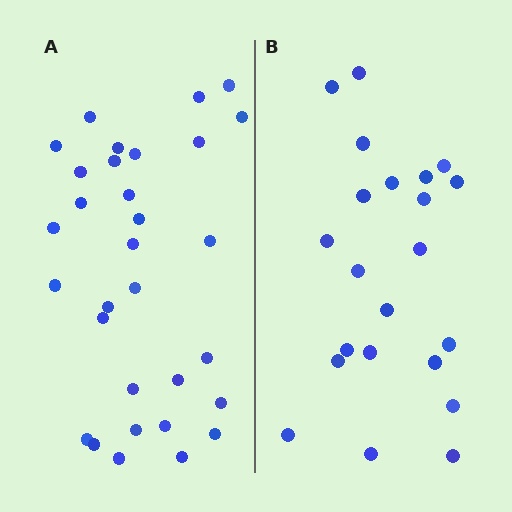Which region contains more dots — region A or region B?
Region A (the left region) has more dots.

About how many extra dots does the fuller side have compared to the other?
Region A has roughly 8 or so more dots than region B.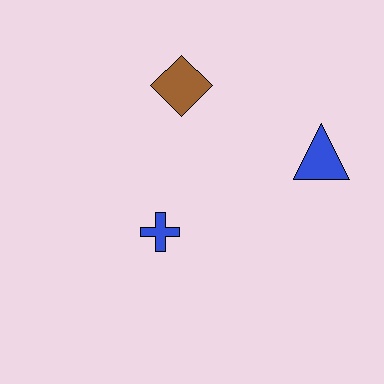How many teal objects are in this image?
There are no teal objects.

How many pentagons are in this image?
There are no pentagons.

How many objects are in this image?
There are 3 objects.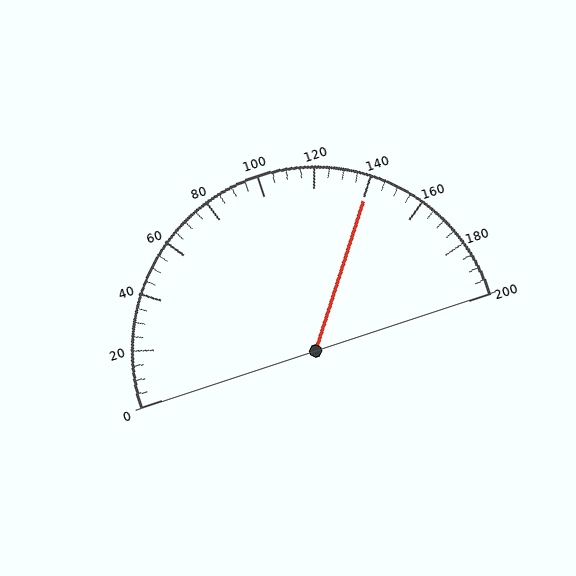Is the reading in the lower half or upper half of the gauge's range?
The reading is in the upper half of the range (0 to 200).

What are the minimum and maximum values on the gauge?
The gauge ranges from 0 to 200.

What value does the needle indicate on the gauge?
The needle indicates approximately 140.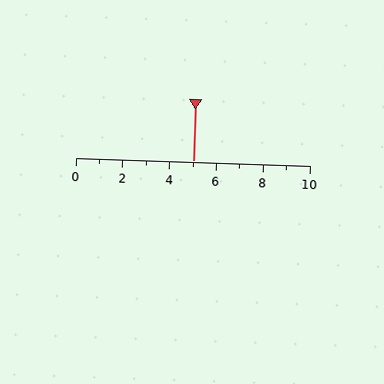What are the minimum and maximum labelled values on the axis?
The axis runs from 0 to 10.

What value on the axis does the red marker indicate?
The marker indicates approximately 5.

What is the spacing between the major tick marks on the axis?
The major ticks are spaced 2 apart.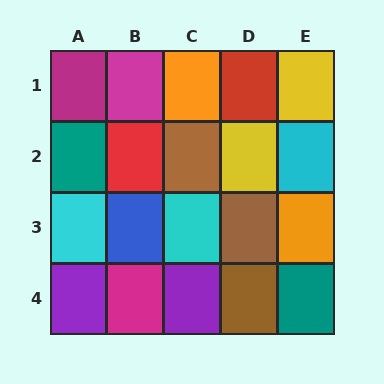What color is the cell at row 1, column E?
Yellow.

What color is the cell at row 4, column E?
Teal.